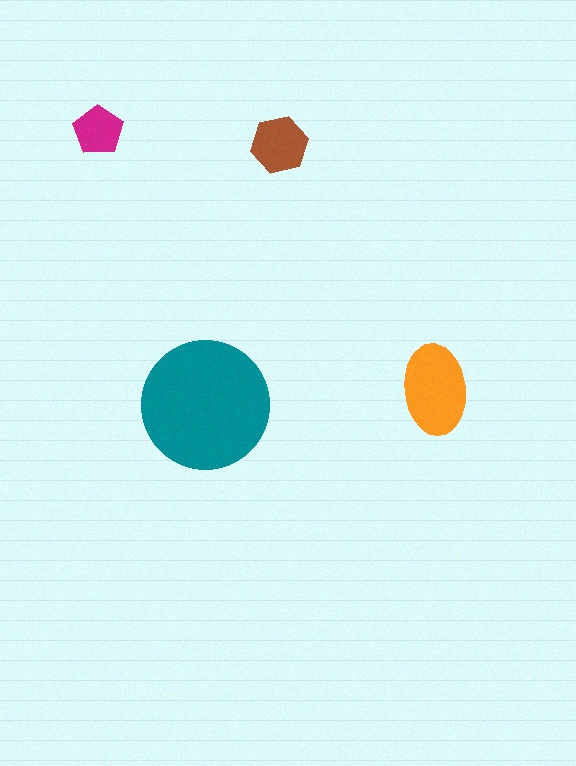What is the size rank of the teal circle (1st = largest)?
1st.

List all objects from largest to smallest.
The teal circle, the orange ellipse, the brown hexagon, the magenta pentagon.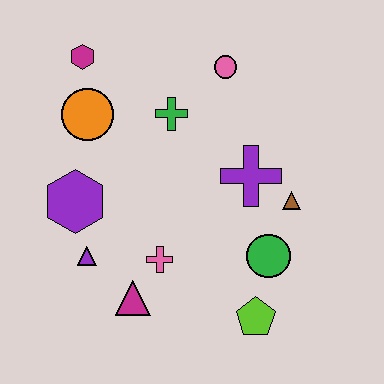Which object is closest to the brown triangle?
The purple cross is closest to the brown triangle.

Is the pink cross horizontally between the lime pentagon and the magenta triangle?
Yes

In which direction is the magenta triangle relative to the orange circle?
The magenta triangle is below the orange circle.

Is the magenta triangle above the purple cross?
No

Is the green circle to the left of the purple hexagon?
No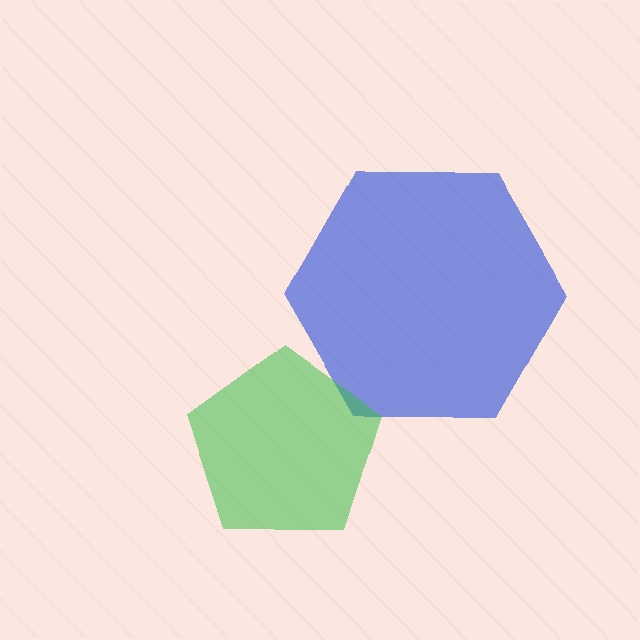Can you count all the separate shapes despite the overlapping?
Yes, there are 2 separate shapes.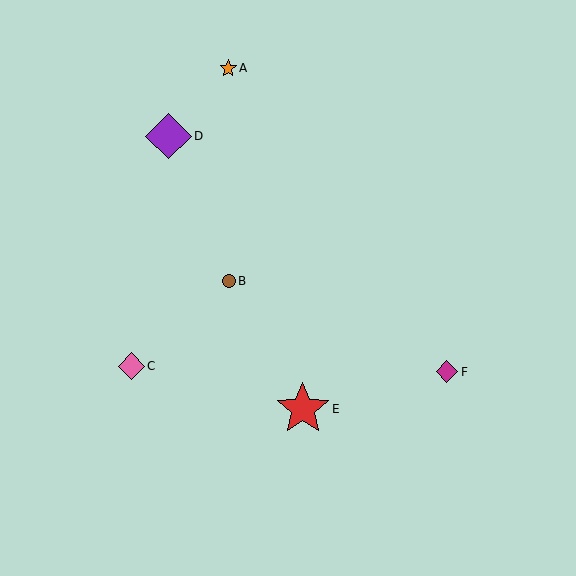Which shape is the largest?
The red star (labeled E) is the largest.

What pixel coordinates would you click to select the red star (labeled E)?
Click at (303, 409) to select the red star E.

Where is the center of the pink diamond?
The center of the pink diamond is at (131, 366).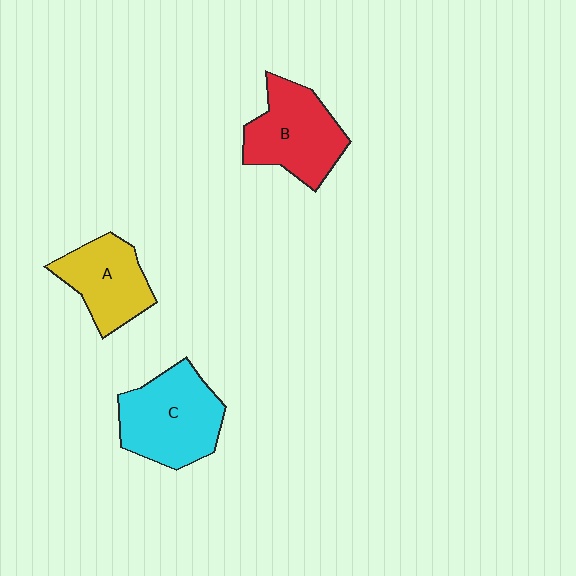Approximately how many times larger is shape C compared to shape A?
Approximately 1.3 times.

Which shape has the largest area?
Shape C (cyan).